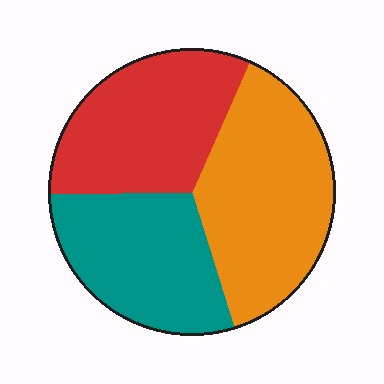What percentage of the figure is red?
Red covers 32% of the figure.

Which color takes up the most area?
Orange, at roughly 40%.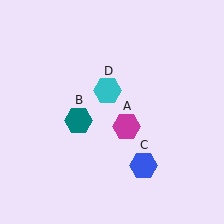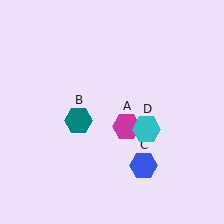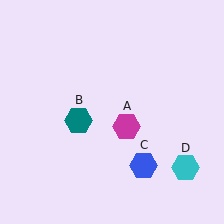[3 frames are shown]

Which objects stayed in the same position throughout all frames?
Magenta hexagon (object A) and teal hexagon (object B) and blue hexagon (object C) remained stationary.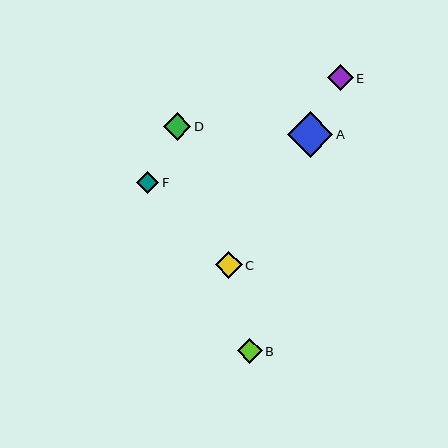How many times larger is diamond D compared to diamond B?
Diamond D is approximately 1.1 times the size of diamond B.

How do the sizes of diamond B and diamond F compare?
Diamond B and diamond F are approximately the same size.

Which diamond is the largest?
Diamond A is the largest with a size of approximately 46 pixels.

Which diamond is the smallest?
Diamond F is the smallest with a size of approximately 23 pixels.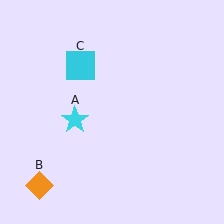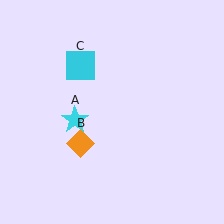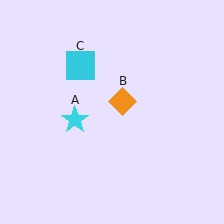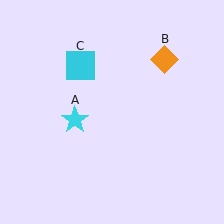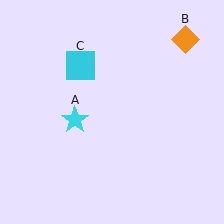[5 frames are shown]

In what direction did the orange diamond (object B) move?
The orange diamond (object B) moved up and to the right.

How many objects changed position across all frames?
1 object changed position: orange diamond (object B).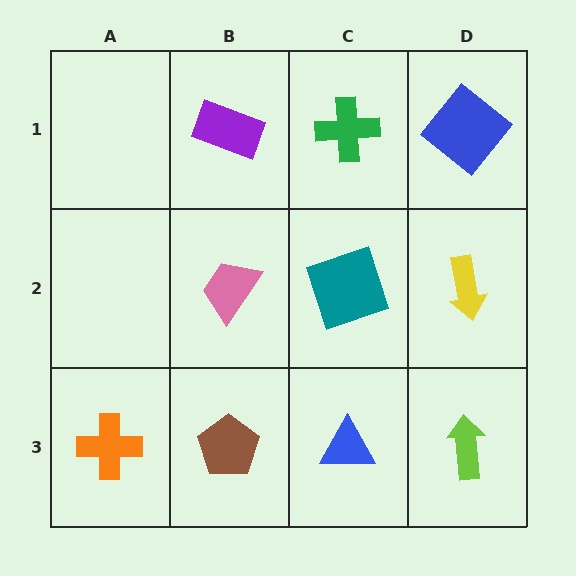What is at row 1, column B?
A purple rectangle.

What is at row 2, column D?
A yellow arrow.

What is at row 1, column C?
A green cross.